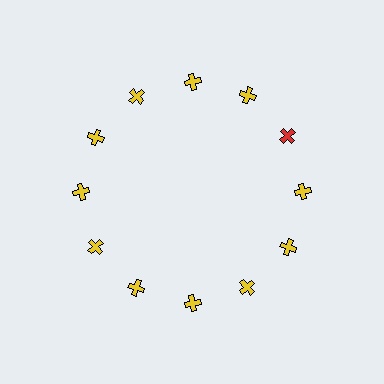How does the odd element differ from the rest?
It has a different color: red instead of yellow.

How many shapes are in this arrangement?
There are 12 shapes arranged in a ring pattern.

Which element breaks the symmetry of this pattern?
The red cross at roughly the 2 o'clock position breaks the symmetry. All other shapes are yellow crosses.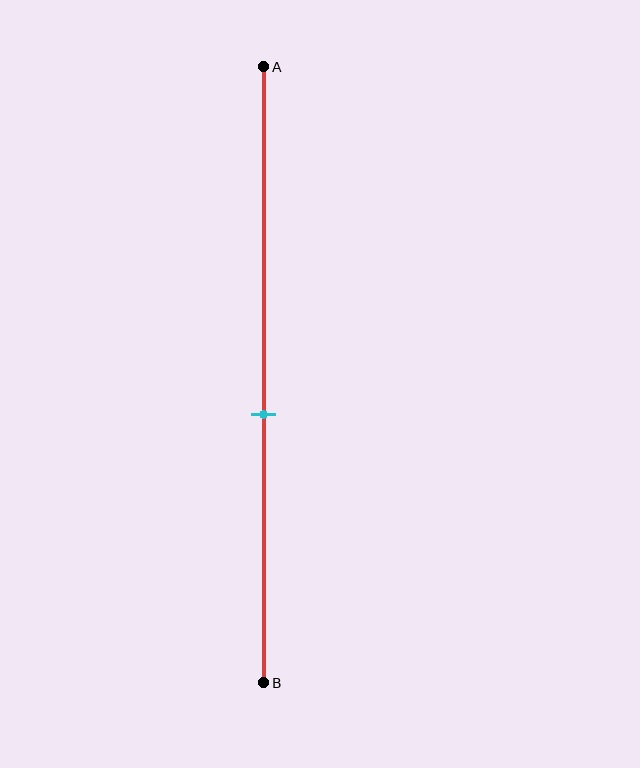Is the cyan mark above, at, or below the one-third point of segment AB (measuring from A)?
The cyan mark is below the one-third point of segment AB.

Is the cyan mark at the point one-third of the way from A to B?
No, the mark is at about 55% from A, not at the 33% one-third point.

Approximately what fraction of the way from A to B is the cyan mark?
The cyan mark is approximately 55% of the way from A to B.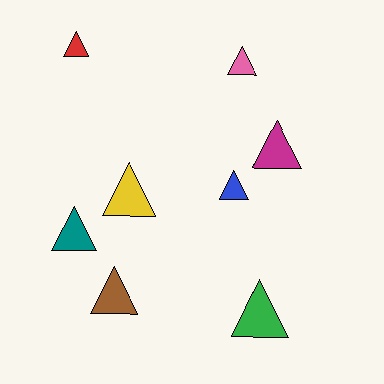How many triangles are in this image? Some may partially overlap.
There are 8 triangles.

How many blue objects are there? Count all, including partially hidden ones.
There is 1 blue object.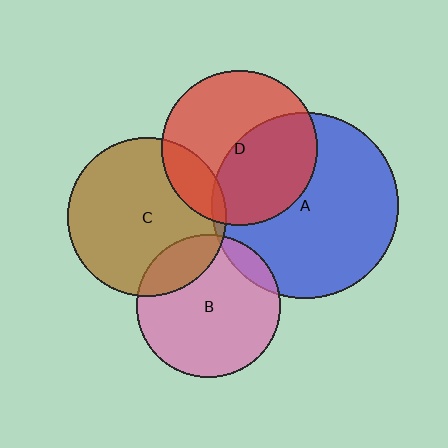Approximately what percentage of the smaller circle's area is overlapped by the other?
Approximately 10%.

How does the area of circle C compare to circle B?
Approximately 1.2 times.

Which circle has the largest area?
Circle A (blue).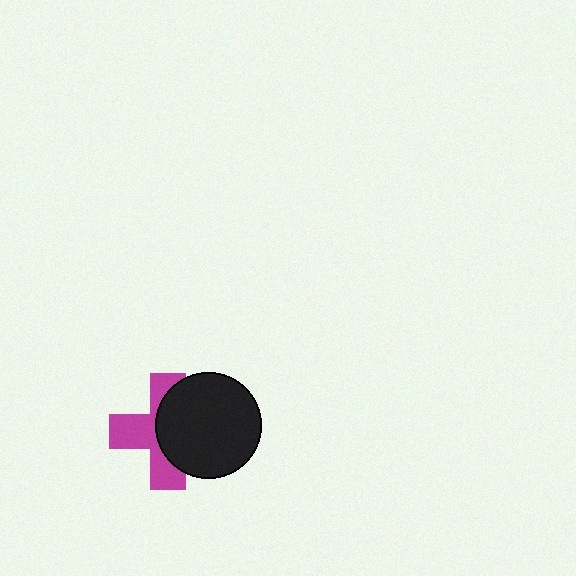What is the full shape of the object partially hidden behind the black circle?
The partially hidden object is a magenta cross.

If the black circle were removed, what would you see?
You would see the complete magenta cross.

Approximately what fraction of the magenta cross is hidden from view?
Roughly 50% of the magenta cross is hidden behind the black circle.